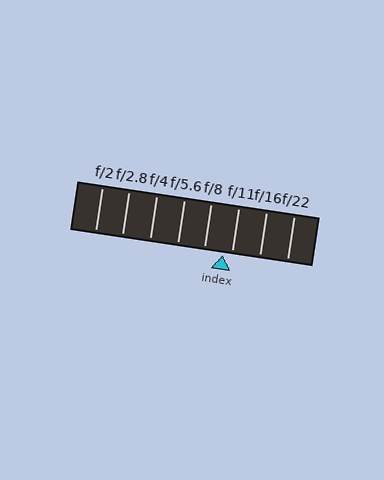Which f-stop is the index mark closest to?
The index mark is closest to f/11.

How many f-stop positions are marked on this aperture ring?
There are 8 f-stop positions marked.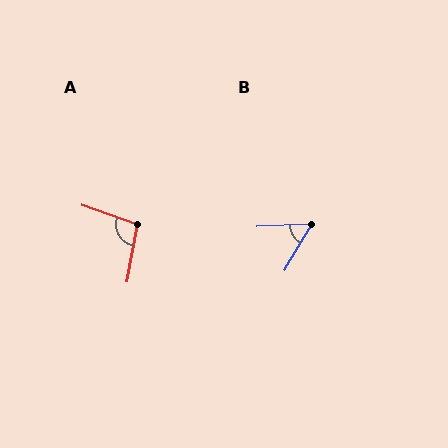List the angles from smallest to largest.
B (57°), A (99°).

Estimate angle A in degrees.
Approximately 99 degrees.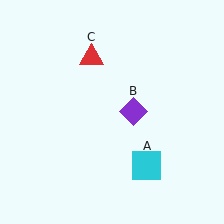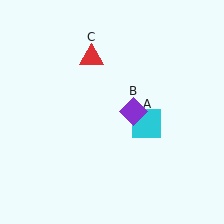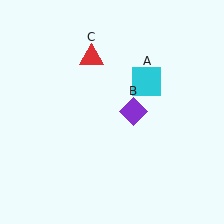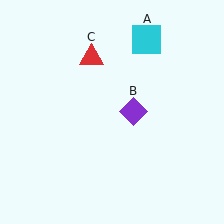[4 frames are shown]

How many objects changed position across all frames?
1 object changed position: cyan square (object A).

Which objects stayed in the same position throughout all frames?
Purple diamond (object B) and red triangle (object C) remained stationary.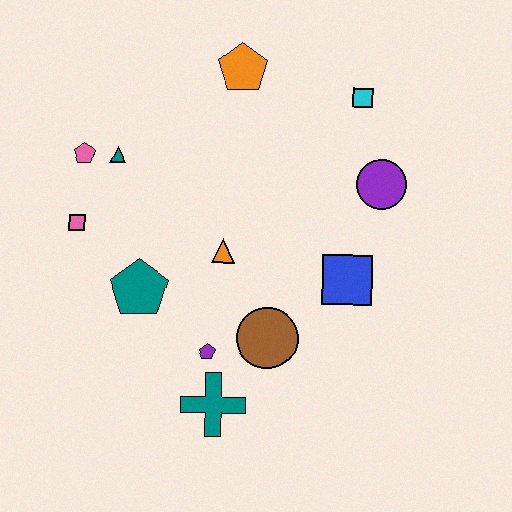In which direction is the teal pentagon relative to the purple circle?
The teal pentagon is to the left of the purple circle.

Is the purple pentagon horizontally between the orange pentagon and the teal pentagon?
Yes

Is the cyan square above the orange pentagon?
No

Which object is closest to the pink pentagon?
The teal triangle is closest to the pink pentagon.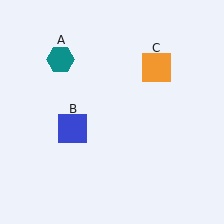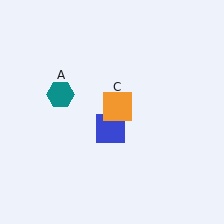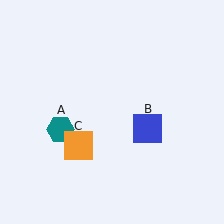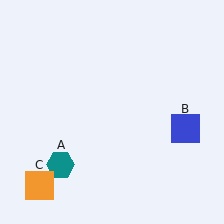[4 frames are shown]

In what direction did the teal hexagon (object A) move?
The teal hexagon (object A) moved down.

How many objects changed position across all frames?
3 objects changed position: teal hexagon (object A), blue square (object B), orange square (object C).